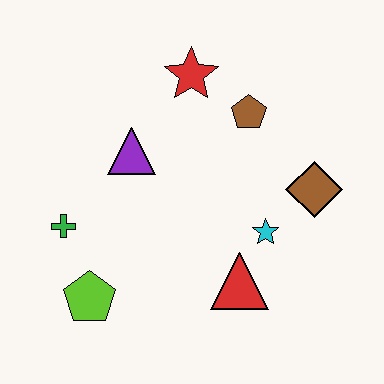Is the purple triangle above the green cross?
Yes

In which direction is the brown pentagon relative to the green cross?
The brown pentagon is to the right of the green cross.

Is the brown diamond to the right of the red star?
Yes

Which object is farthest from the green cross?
The brown diamond is farthest from the green cross.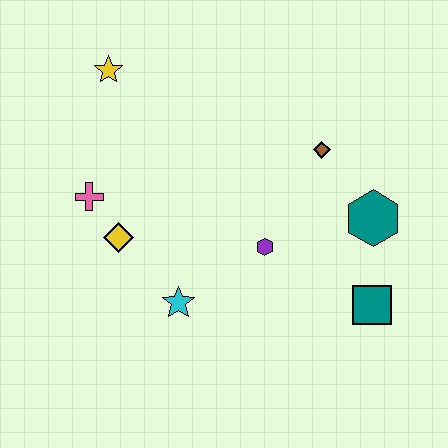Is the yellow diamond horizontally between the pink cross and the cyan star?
Yes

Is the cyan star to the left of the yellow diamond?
No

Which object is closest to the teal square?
The teal hexagon is closest to the teal square.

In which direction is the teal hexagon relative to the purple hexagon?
The teal hexagon is to the right of the purple hexagon.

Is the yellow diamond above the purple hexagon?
Yes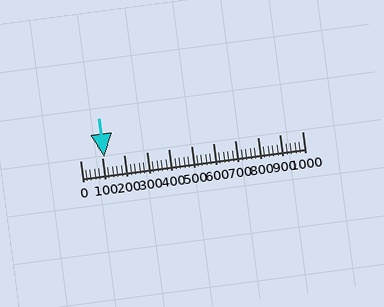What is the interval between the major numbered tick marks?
The major tick marks are spaced 100 units apart.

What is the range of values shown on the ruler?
The ruler shows values from 0 to 1000.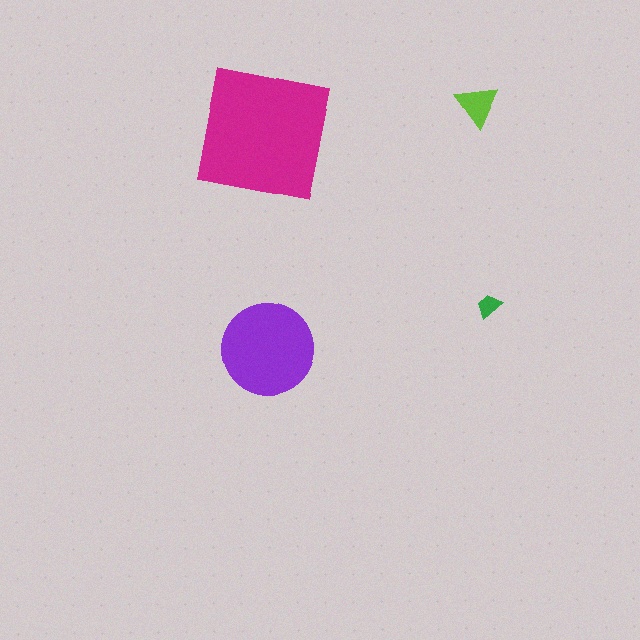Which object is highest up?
The lime triangle is topmost.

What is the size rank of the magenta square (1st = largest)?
1st.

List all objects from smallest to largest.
The green trapezoid, the lime triangle, the purple circle, the magenta square.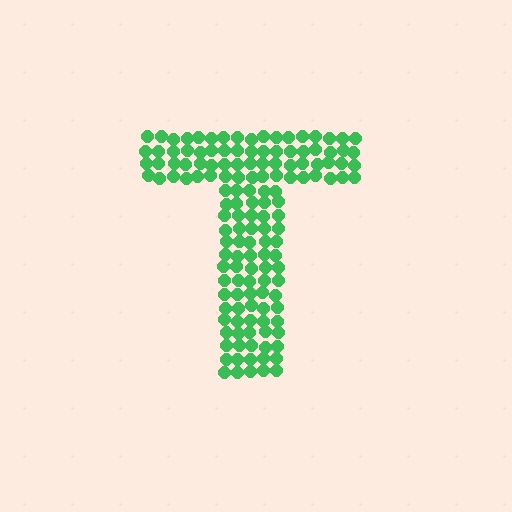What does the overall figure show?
The overall figure shows the letter T.